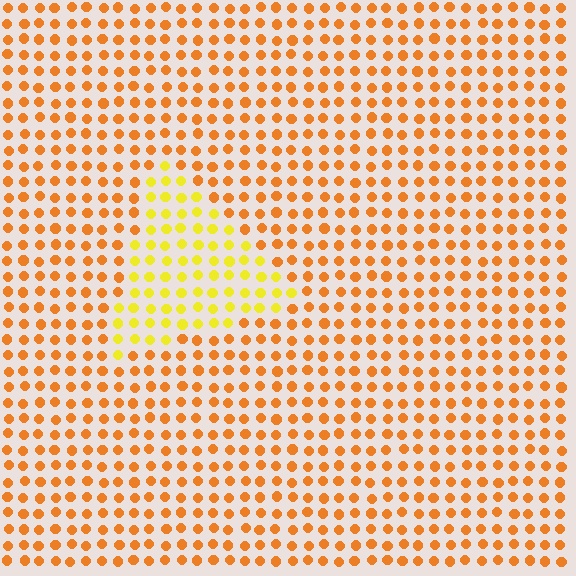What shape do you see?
I see a triangle.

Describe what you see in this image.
The image is filled with small orange elements in a uniform arrangement. A triangle-shaped region is visible where the elements are tinted to a slightly different hue, forming a subtle color boundary.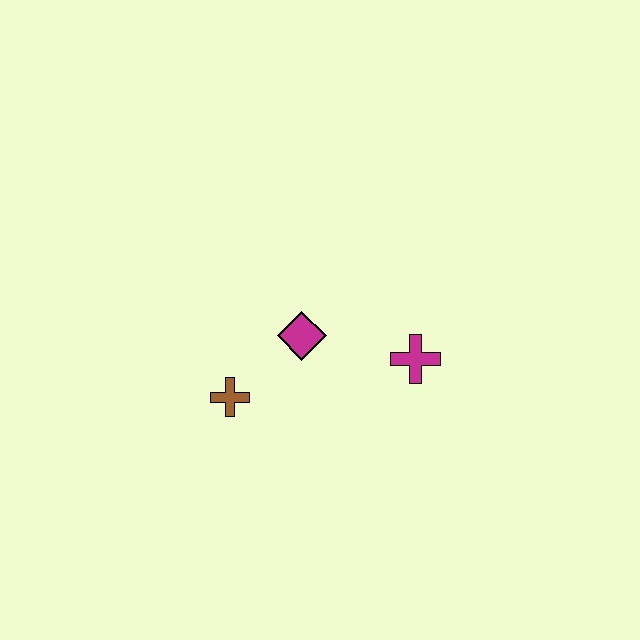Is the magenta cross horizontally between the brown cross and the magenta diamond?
No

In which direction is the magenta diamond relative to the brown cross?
The magenta diamond is to the right of the brown cross.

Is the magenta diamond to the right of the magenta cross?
No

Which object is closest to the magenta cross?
The magenta diamond is closest to the magenta cross.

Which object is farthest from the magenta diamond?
The magenta cross is farthest from the magenta diamond.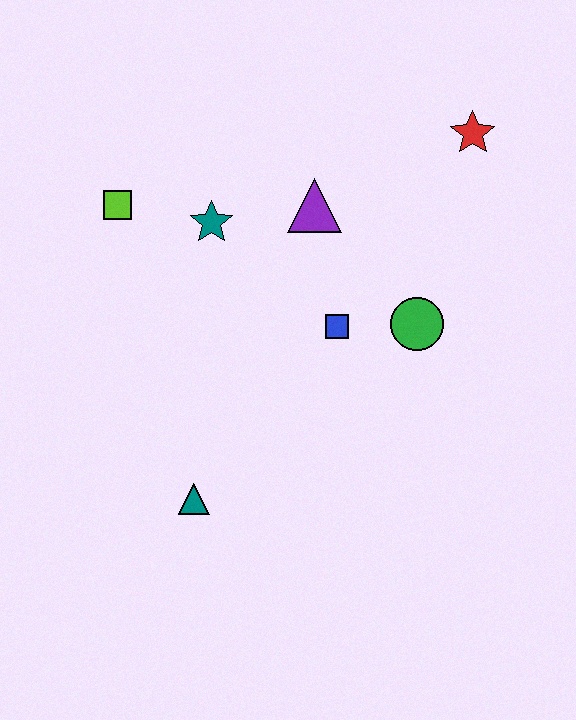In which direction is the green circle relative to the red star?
The green circle is below the red star.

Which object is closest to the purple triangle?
The teal star is closest to the purple triangle.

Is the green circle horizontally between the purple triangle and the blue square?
No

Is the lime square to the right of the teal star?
No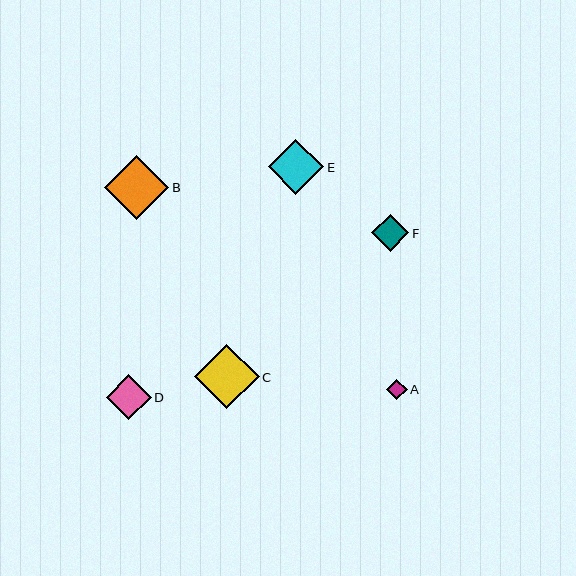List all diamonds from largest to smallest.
From largest to smallest: C, B, E, D, F, A.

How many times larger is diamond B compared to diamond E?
Diamond B is approximately 1.2 times the size of diamond E.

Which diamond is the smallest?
Diamond A is the smallest with a size of approximately 21 pixels.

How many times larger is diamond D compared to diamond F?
Diamond D is approximately 1.2 times the size of diamond F.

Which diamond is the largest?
Diamond C is the largest with a size of approximately 64 pixels.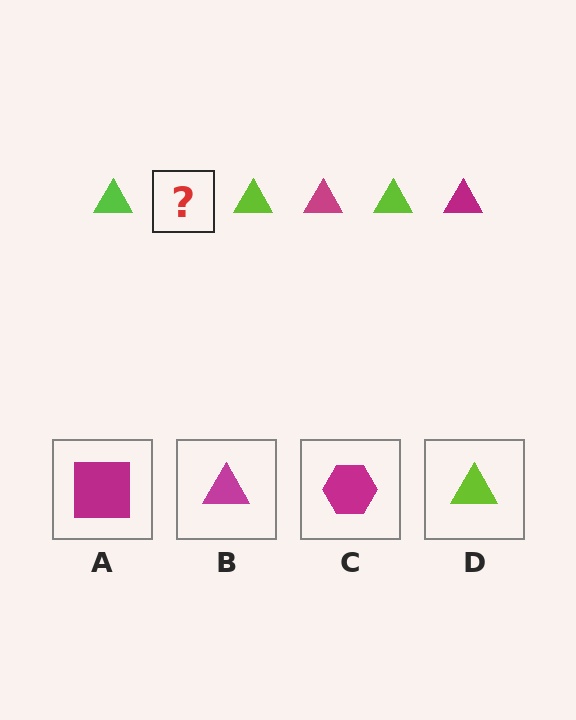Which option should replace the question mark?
Option B.